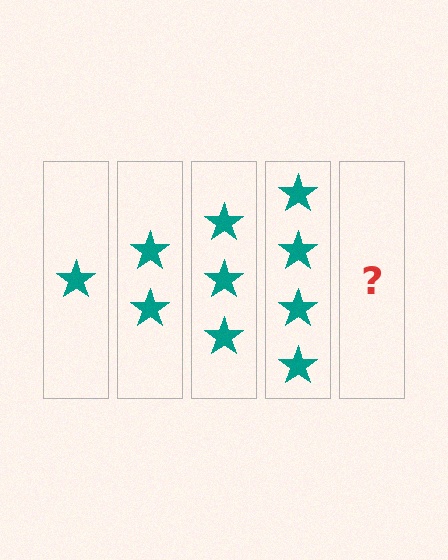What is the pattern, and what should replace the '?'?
The pattern is that each step adds one more star. The '?' should be 5 stars.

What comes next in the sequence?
The next element should be 5 stars.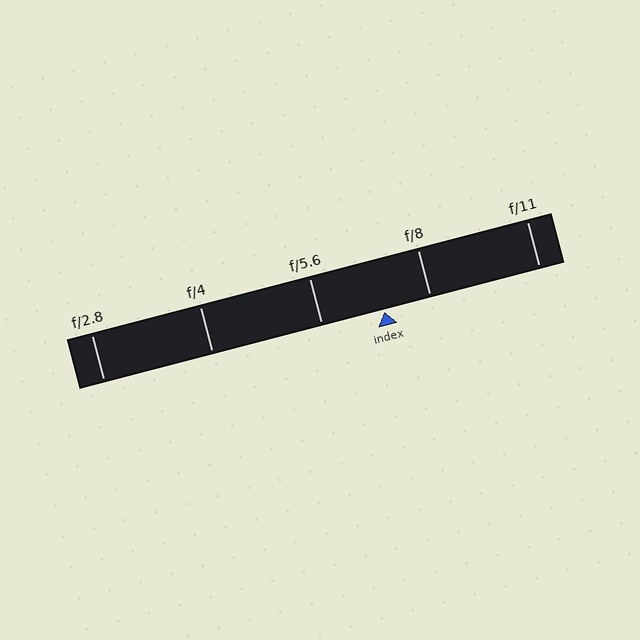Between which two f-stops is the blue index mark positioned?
The index mark is between f/5.6 and f/8.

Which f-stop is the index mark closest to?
The index mark is closest to f/8.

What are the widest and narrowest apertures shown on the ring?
The widest aperture shown is f/2.8 and the narrowest is f/11.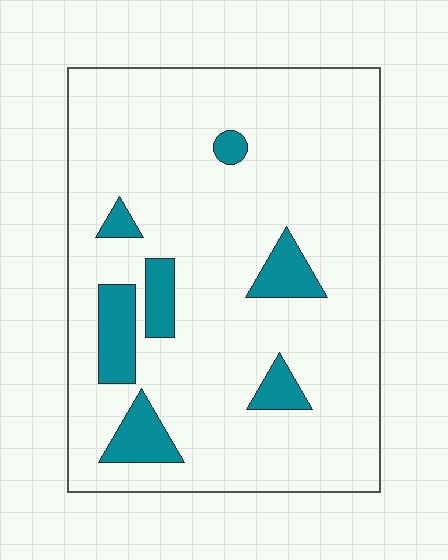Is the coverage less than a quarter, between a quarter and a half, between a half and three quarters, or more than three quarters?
Less than a quarter.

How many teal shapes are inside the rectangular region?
7.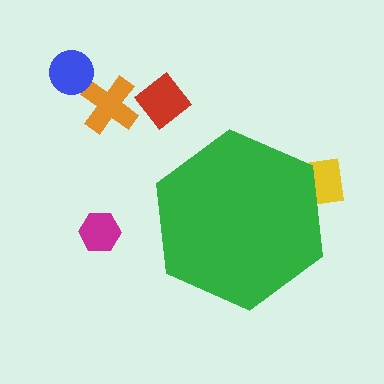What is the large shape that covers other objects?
A green hexagon.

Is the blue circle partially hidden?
No, the blue circle is fully visible.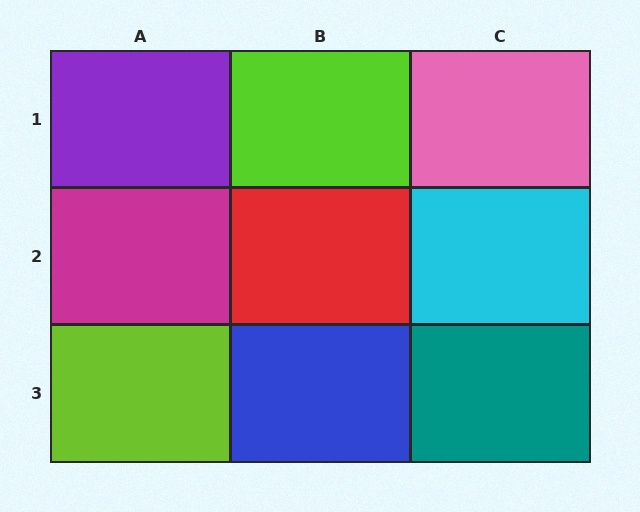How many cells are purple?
1 cell is purple.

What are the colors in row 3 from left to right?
Lime, blue, teal.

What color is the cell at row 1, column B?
Lime.